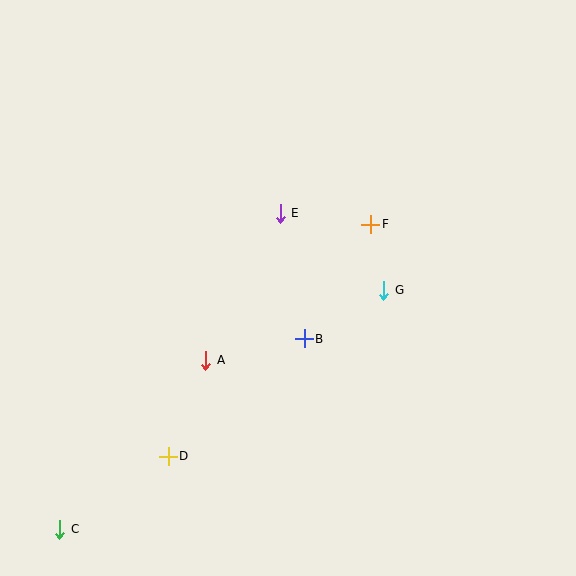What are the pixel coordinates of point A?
Point A is at (206, 360).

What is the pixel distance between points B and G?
The distance between B and G is 93 pixels.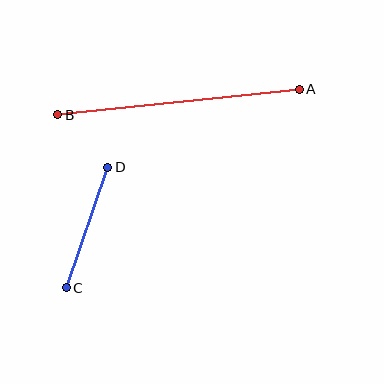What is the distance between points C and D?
The distance is approximately 127 pixels.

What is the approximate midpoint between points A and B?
The midpoint is at approximately (178, 102) pixels.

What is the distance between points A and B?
The distance is approximately 243 pixels.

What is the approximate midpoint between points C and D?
The midpoint is at approximately (87, 228) pixels.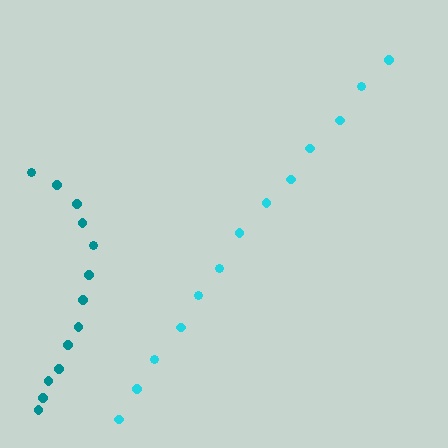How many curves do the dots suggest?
There are 2 distinct paths.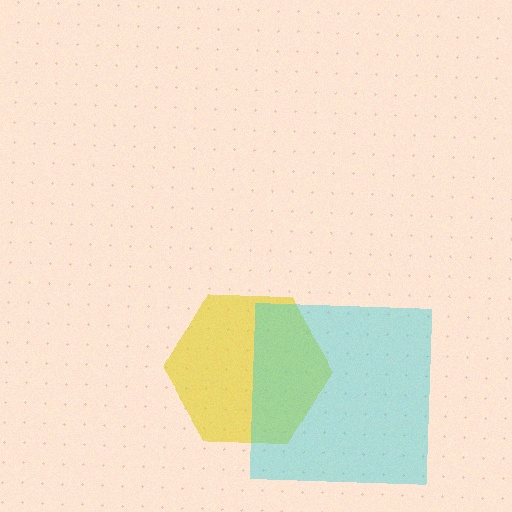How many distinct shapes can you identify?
There are 2 distinct shapes: a yellow hexagon, a cyan square.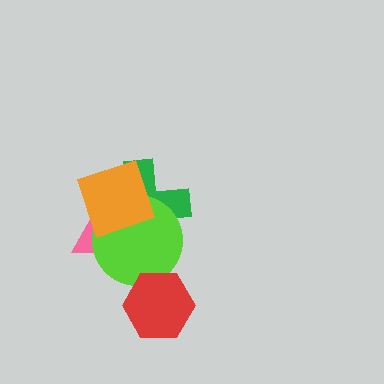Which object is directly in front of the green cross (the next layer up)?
The lime circle is directly in front of the green cross.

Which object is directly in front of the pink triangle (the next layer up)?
The green cross is directly in front of the pink triangle.